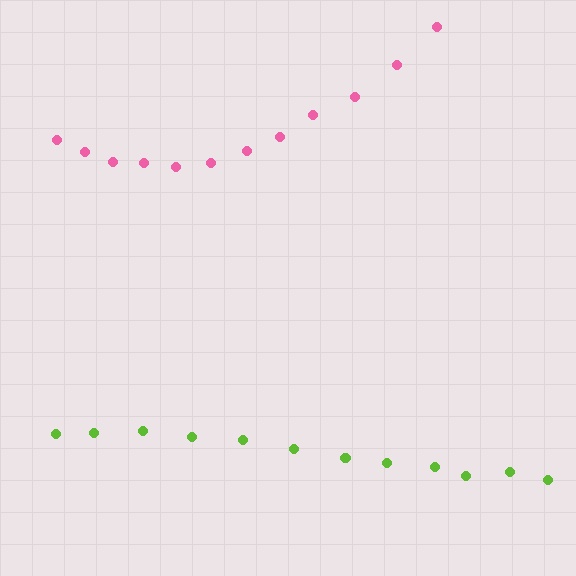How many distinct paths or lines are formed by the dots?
There are 2 distinct paths.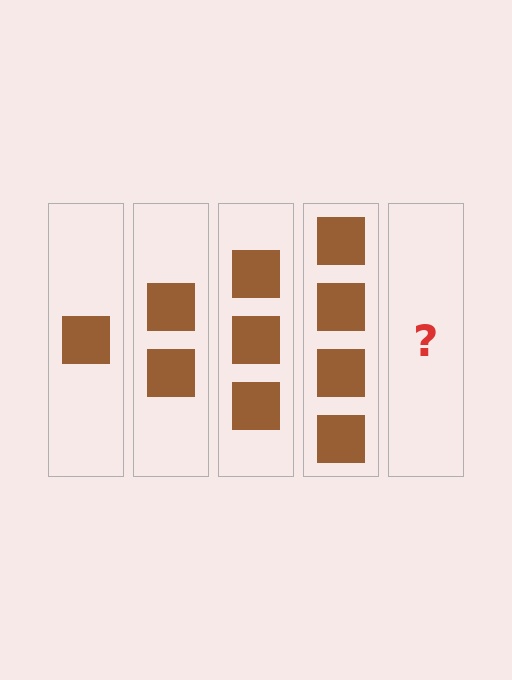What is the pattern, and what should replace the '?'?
The pattern is that each step adds one more square. The '?' should be 5 squares.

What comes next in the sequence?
The next element should be 5 squares.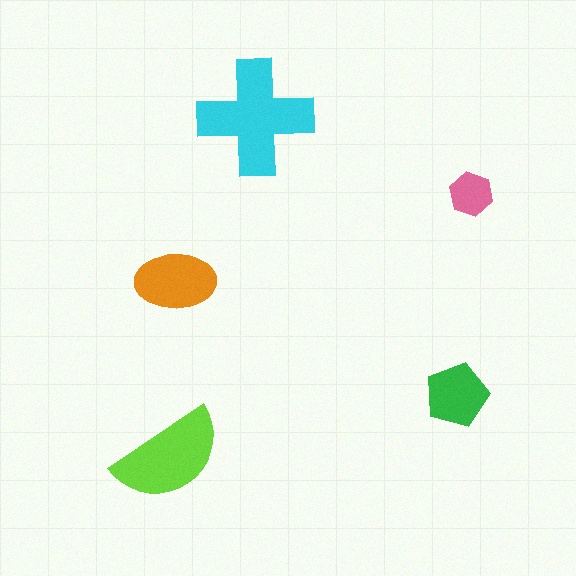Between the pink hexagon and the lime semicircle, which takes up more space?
The lime semicircle.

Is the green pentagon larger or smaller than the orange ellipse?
Smaller.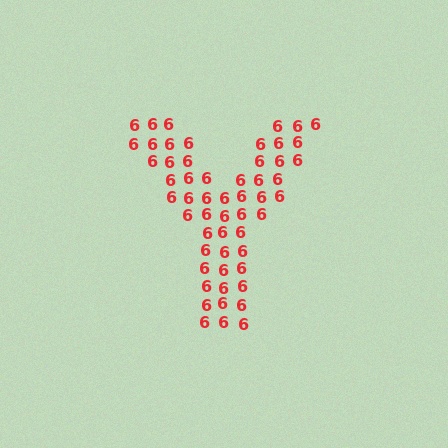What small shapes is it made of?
It is made of small digit 6's.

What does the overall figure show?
The overall figure shows the letter Y.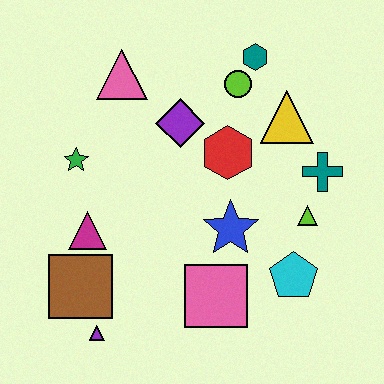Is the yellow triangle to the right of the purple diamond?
Yes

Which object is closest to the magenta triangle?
The brown square is closest to the magenta triangle.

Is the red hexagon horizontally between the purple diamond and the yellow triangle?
Yes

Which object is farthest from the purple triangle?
The teal hexagon is farthest from the purple triangle.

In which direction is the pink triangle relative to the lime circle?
The pink triangle is to the left of the lime circle.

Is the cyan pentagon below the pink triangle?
Yes